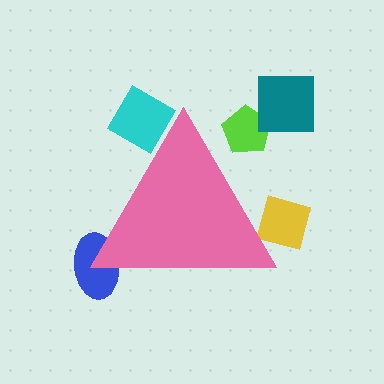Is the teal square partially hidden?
No, the teal square is fully visible.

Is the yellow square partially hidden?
Yes, the yellow square is partially hidden behind the pink triangle.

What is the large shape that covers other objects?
A pink triangle.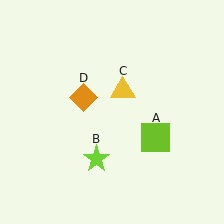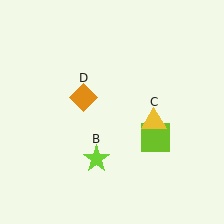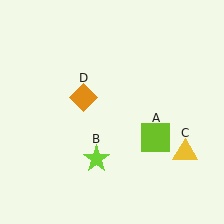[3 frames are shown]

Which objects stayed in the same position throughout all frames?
Lime square (object A) and lime star (object B) and orange diamond (object D) remained stationary.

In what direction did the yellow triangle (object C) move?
The yellow triangle (object C) moved down and to the right.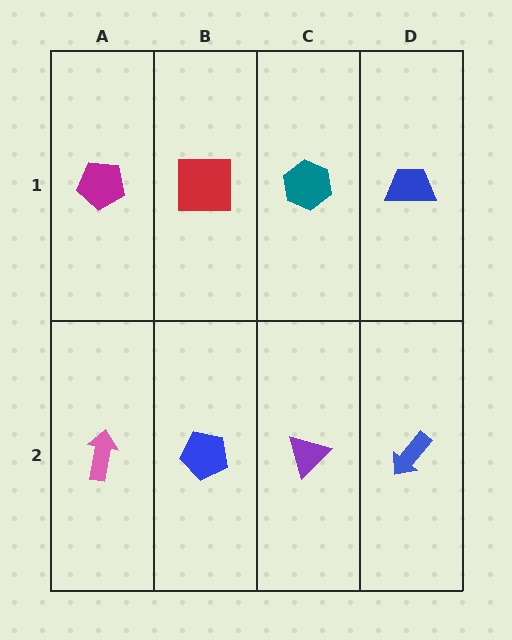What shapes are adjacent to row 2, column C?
A teal hexagon (row 1, column C), a blue pentagon (row 2, column B), a blue arrow (row 2, column D).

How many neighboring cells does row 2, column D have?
2.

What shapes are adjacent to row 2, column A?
A magenta pentagon (row 1, column A), a blue pentagon (row 2, column B).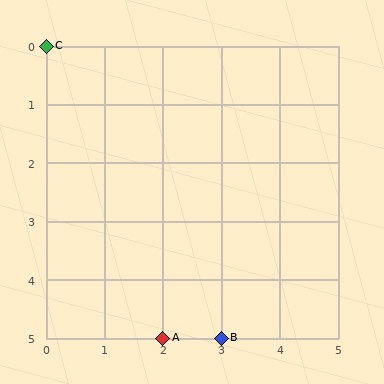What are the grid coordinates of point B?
Point B is at grid coordinates (3, 5).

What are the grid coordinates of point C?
Point C is at grid coordinates (0, 0).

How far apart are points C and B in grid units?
Points C and B are 3 columns and 5 rows apart (about 5.8 grid units diagonally).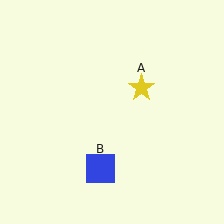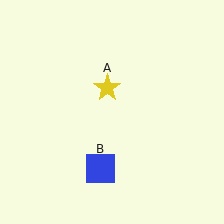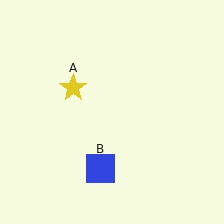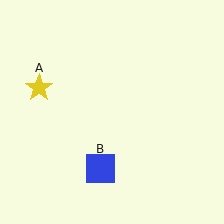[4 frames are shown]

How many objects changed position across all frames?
1 object changed position: yellow star (object A).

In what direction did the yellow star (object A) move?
The yellow star (object A) moved left.